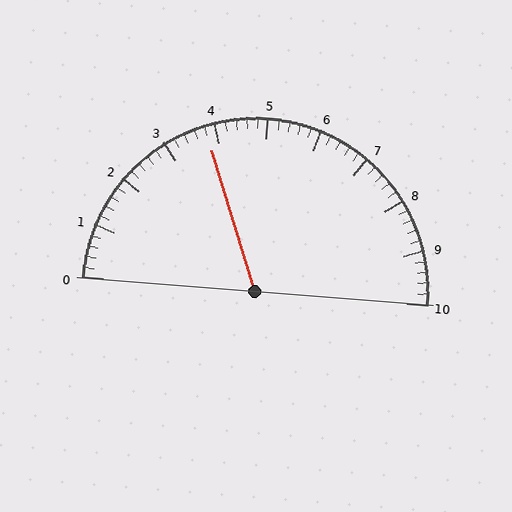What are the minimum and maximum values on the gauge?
The gauge ranges from 0 to 10.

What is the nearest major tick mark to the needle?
The nearest major tick mark is 4.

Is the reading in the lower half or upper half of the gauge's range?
The reading is in the lower half of the range (0 to 10).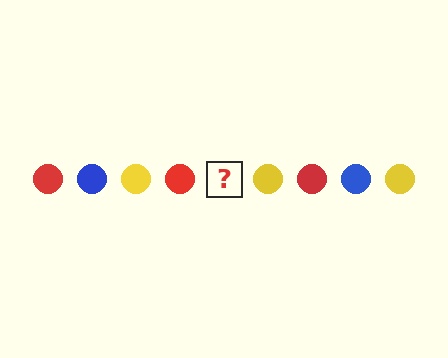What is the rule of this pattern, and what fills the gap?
The rule is that the pattern cycles through red, blue, yellow circles. The gap should be filled with a blue circle.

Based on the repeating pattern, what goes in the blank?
The blank should be a blue circle.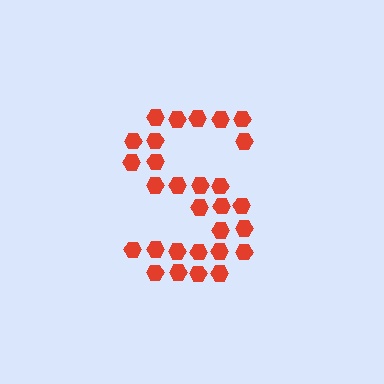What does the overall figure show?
The overall figure shows the letter S.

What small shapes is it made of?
It is made of small hexagons.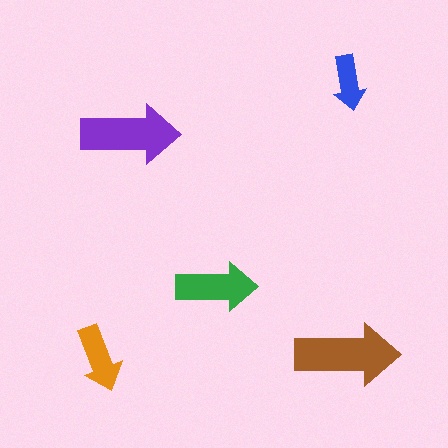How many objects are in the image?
There are 5 objects in the image.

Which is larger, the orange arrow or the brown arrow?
The brown one.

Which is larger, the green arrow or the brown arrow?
The brown one.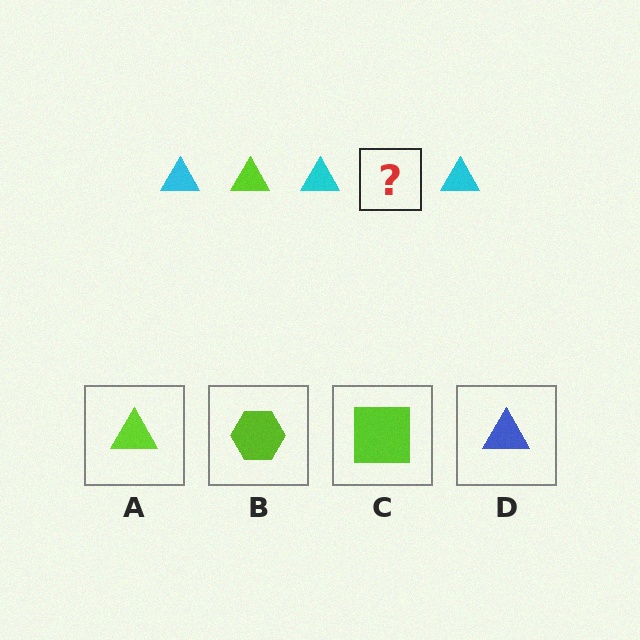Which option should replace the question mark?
Option A.